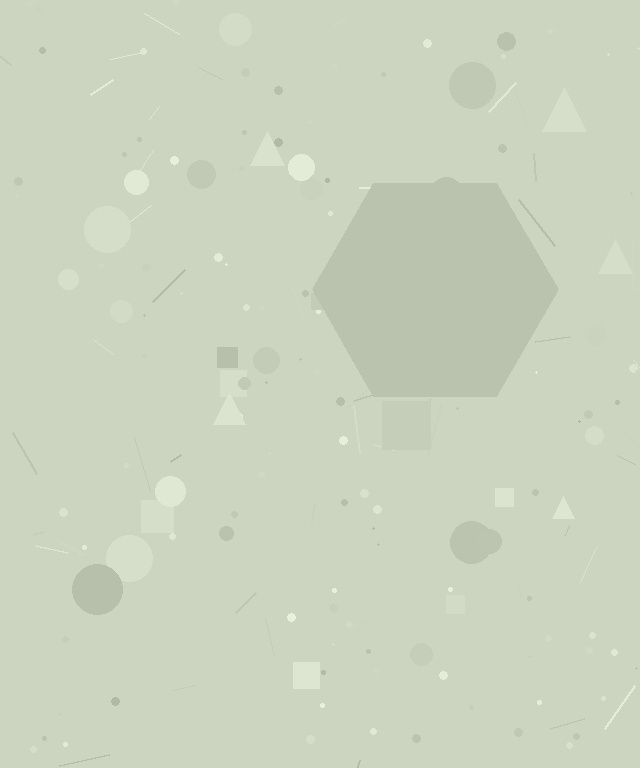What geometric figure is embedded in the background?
A hexagon is embedded in the background.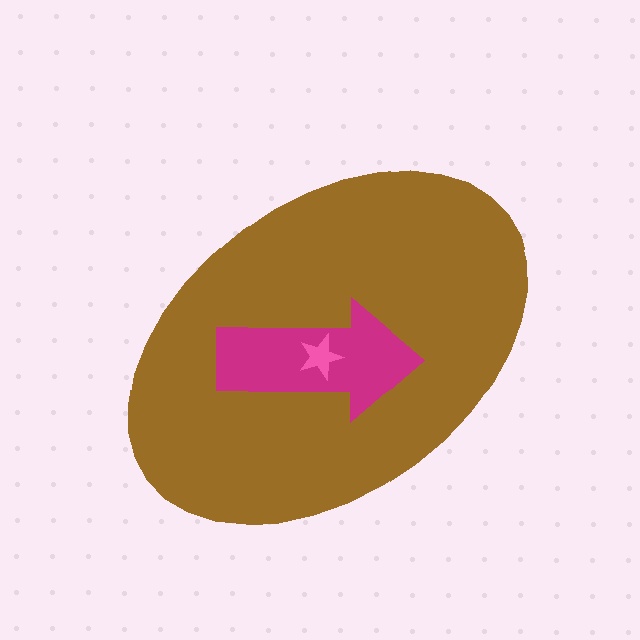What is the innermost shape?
The pink star.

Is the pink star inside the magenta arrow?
Yes.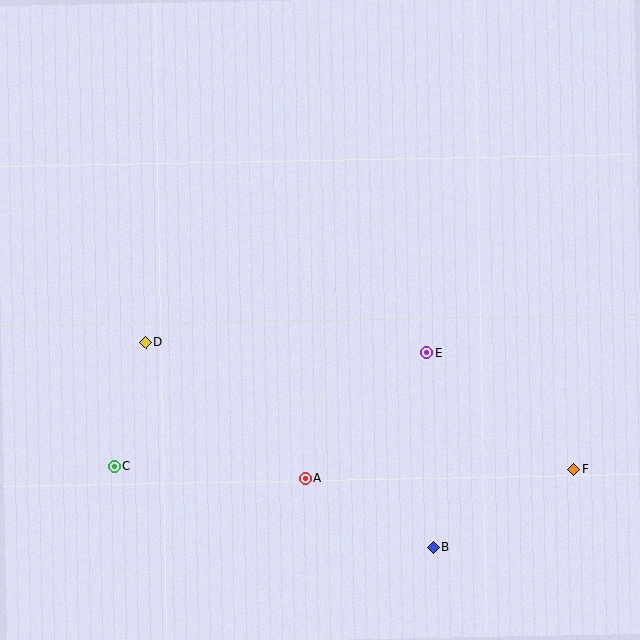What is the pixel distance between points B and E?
The distance between B and E is 194 pixels.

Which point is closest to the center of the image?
Point E at (427, 353) is closest to the center.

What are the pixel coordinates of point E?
Point E is at (427, 353).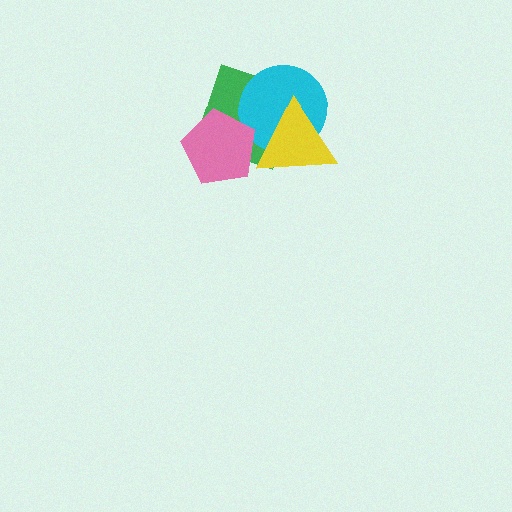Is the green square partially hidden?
Yes, it is partially covered by another shape.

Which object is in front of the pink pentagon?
The yellow triangle is in front of the pink pentagon.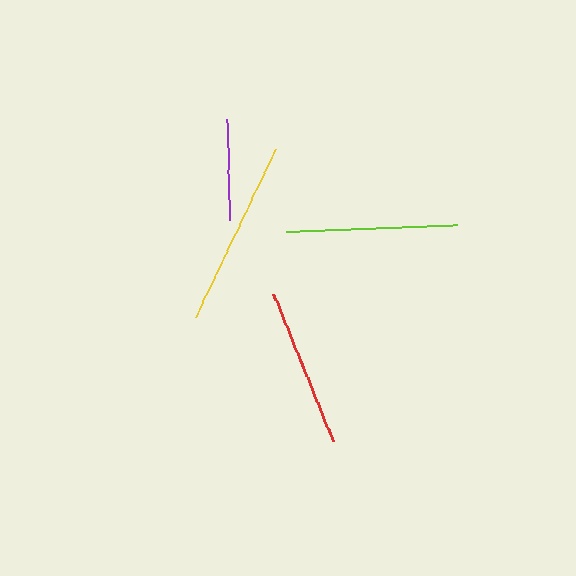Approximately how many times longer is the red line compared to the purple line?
The red line is approximately 1.6 times the length of the purple line.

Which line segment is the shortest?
The purple line is the shortest at approximately 101 pixels.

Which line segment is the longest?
The yellow line is the longest at approximately 186 pixels.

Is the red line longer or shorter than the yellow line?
The yellow line is longer than the red line.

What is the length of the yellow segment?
The yellow segment is approximately 186 pixels long.